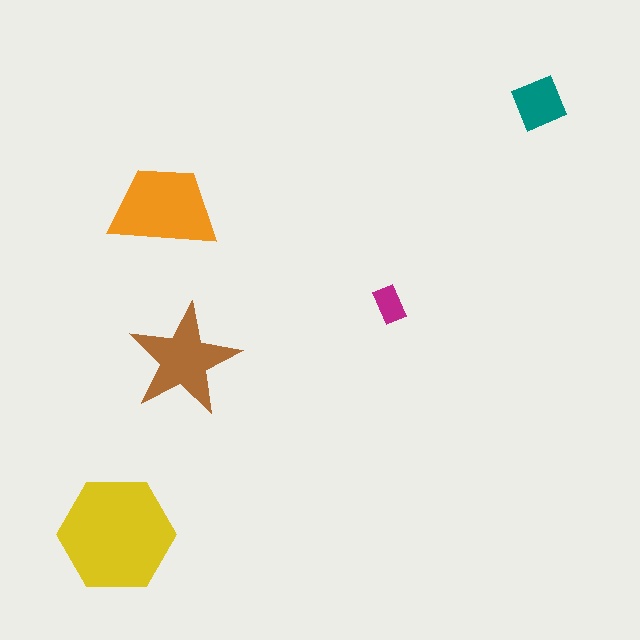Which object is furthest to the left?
The yellow hexagon is leftmost.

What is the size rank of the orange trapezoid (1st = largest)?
2nd.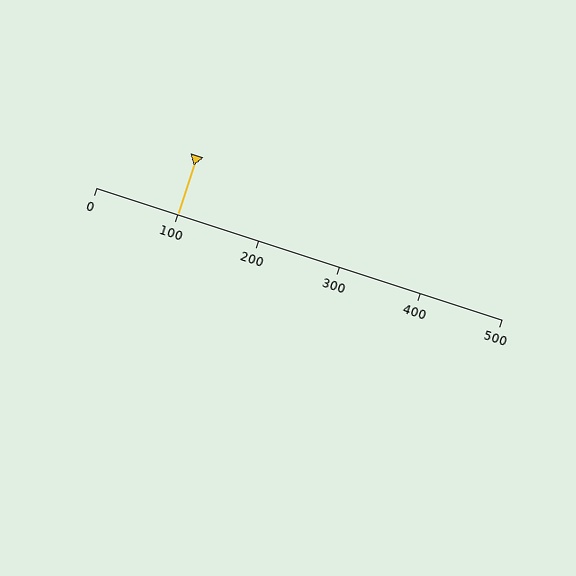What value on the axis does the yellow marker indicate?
The marker indicates approximately 100.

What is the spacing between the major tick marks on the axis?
The major ticks are spaced 100 apart.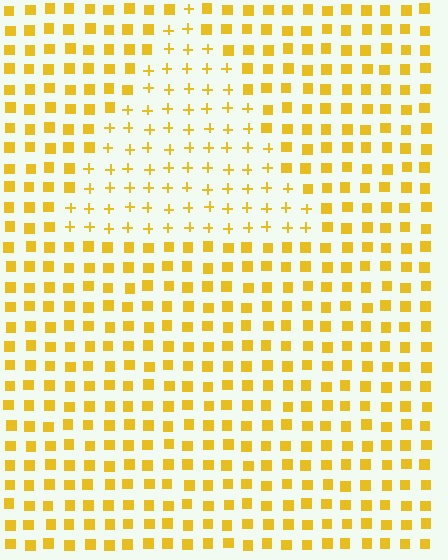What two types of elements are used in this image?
The image uses plus signs inside the triangle region and squares outside it.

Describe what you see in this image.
The image is filled with small yellow elements arranged in a uniform grid. A triangle-shaped region contains plus signs, while the surrounding area contains squares. The boundary is defined purely by the change in element shape.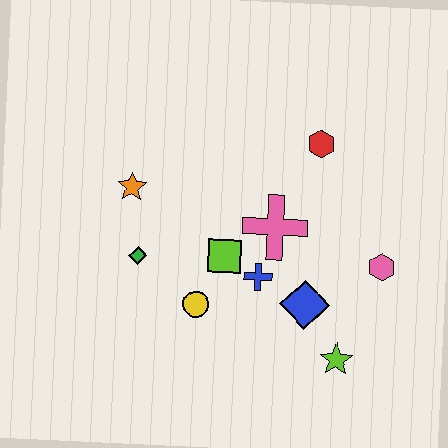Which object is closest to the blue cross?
The lime square is closest to the blue cross.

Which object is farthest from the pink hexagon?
The orange star is farthest from the pink hexagon.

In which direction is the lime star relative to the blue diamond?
The lime star is below the blue diamond.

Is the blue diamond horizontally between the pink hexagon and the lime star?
No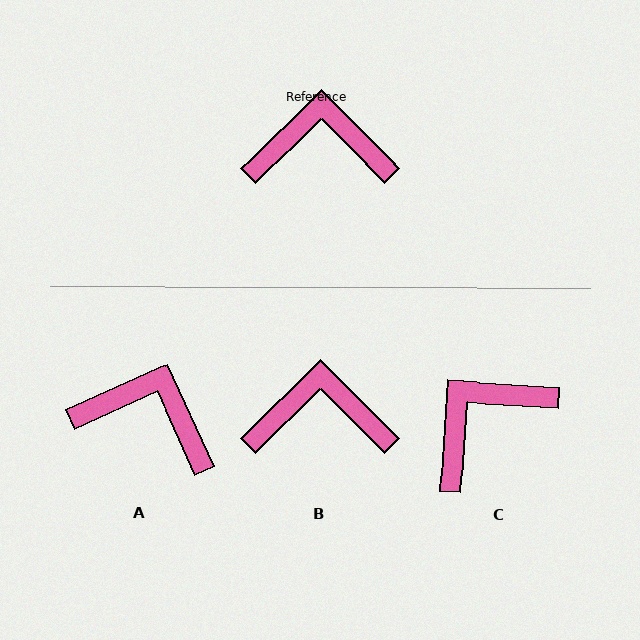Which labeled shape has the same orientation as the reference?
B.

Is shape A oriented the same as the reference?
No, it is off by about 21 degrees.